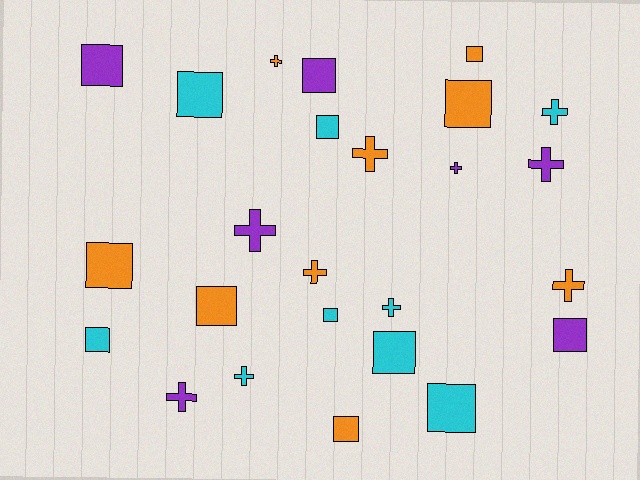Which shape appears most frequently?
Square, with 14 objects.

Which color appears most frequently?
Orange, with 9 objects.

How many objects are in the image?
There are 25 objects.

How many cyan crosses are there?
There are 3 cyan crosses.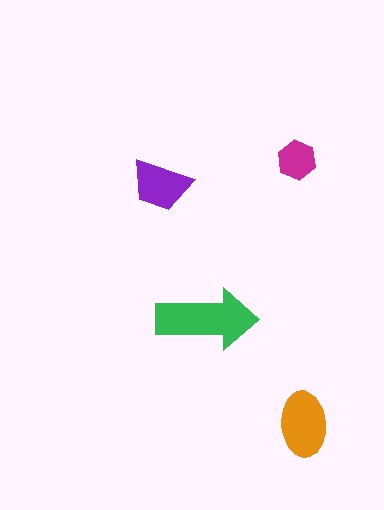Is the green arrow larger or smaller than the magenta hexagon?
Larger.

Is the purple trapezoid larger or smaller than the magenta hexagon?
Larger.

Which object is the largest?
The green arrow.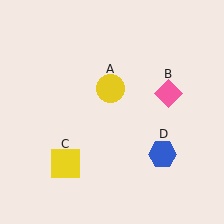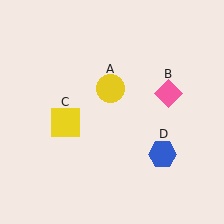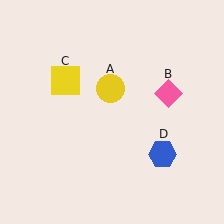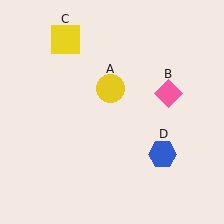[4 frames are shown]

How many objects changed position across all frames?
1 object changed position: yellow square (object C).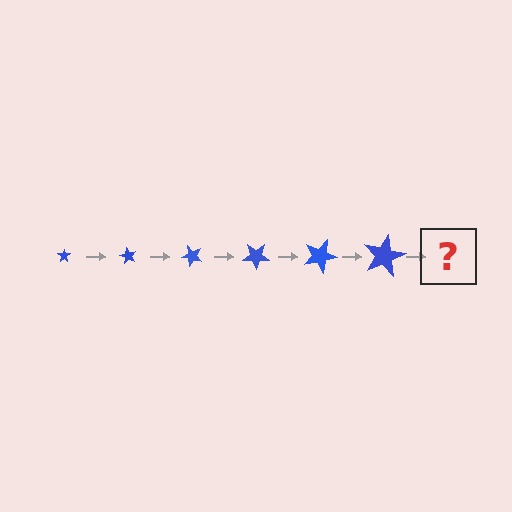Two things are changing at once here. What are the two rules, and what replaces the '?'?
The two rules are that the star grows larger each step and it rotates 60 degrees each step. The '?' should be a star, larger than the previous one and rotated 360 degrees from the start.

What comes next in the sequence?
The next element should be a star, larger than the previous one and rotated 360 degrees from the start.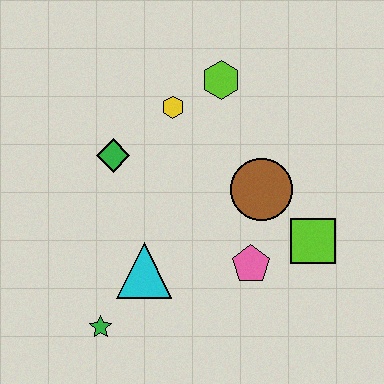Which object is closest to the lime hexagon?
The yellow hexagon is closest to the lime hexagon.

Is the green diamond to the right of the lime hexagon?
No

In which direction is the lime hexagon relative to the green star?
The lime hexagon is above the green star.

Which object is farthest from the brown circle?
The green star is farthest from the brown circle.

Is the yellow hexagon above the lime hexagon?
No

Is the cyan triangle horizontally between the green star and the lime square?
Yes